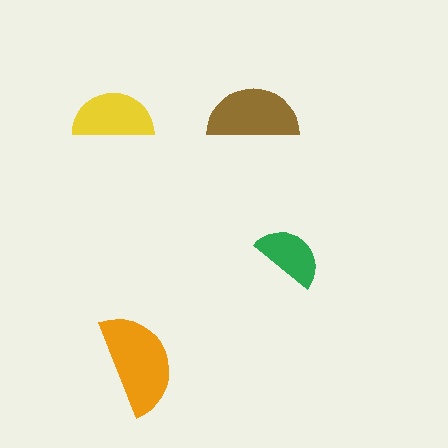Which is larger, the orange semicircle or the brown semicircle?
The orange one.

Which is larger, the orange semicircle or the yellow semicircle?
The orange one.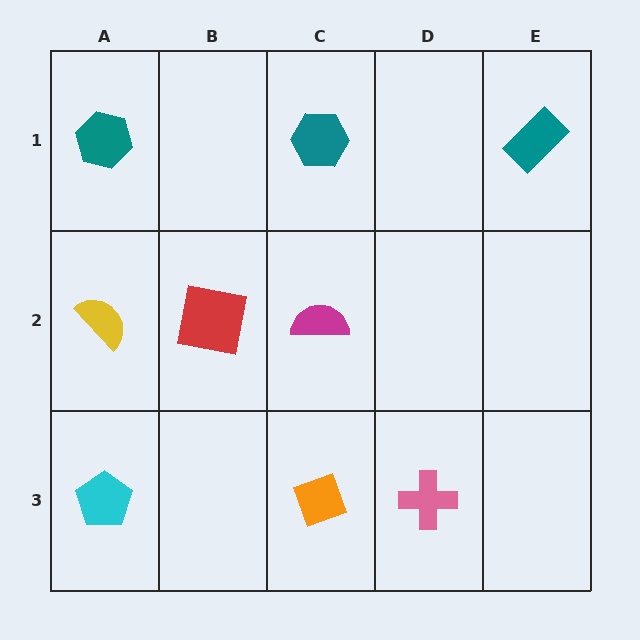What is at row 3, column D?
A pink cross.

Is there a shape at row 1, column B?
No, that cell is empty.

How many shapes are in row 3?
3 shapes.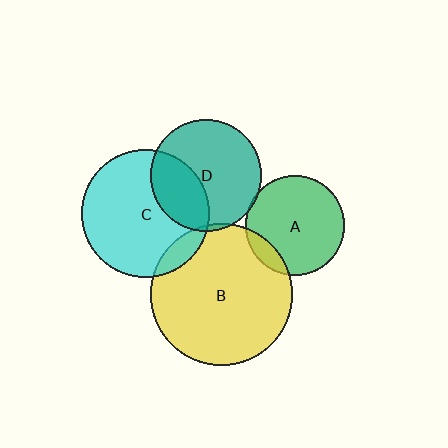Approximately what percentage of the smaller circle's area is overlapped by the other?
Approximately 35%.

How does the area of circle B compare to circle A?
Approximately 2.0 times.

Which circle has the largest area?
Circle B (yellow).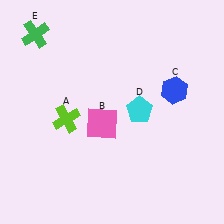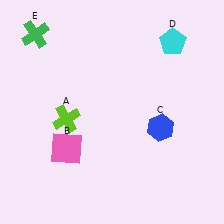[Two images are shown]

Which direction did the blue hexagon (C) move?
The blue hexagon (C) moved down.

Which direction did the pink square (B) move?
The pink square (B) moved left.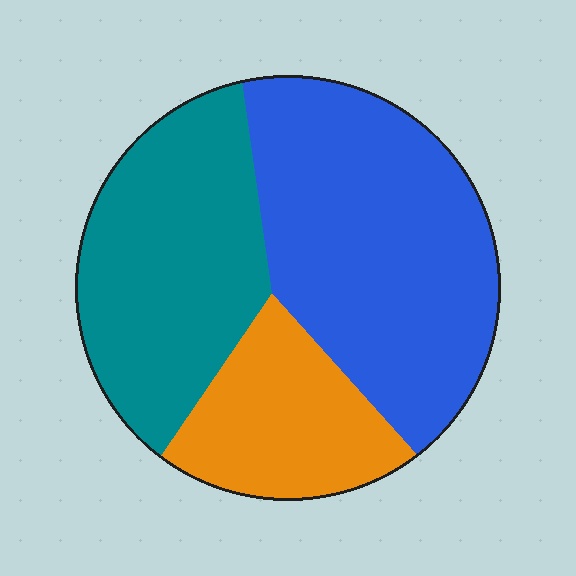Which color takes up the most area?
Blue, at roughly 45%.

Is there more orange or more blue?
Blue.